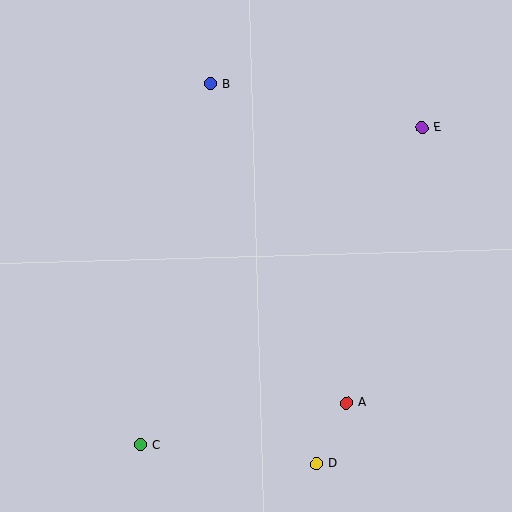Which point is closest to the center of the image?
Point A at (346, 403) is closest to the center.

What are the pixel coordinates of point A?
Point A is at (346, 403).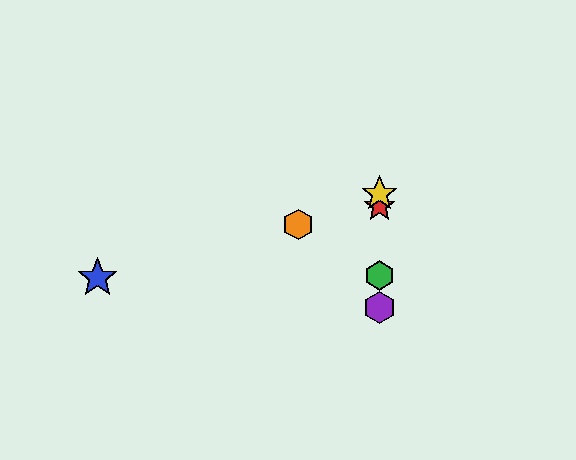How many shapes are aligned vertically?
4 shapes (the red star, the green hexagon, the yellow star, the purple hexagon) are aligned vertically.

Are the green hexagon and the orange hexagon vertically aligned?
No, the green hexagon is at x≈380 and the orange hexagon is at x≈298.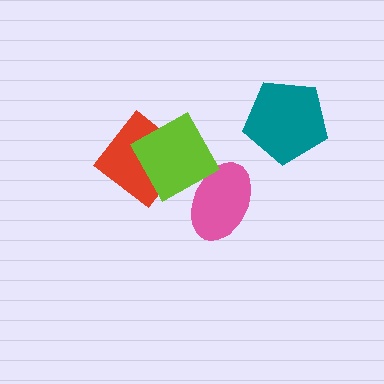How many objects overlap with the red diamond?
1 object overlaps with the red diamond.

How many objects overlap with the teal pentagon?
0 objects overlap with the teal pentagon.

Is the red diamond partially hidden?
Yes, it is partially covered by another shape.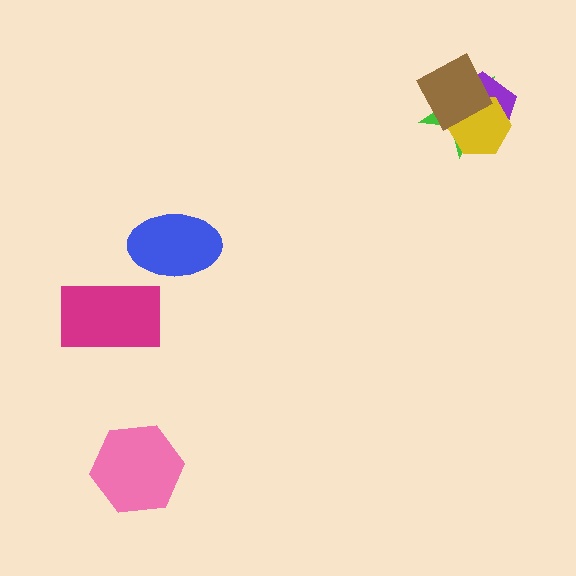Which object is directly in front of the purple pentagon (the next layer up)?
The yellow hexagon is directly in front of the purple pentagon.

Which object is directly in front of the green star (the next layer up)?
The purple pentagon is directly in front of the green star.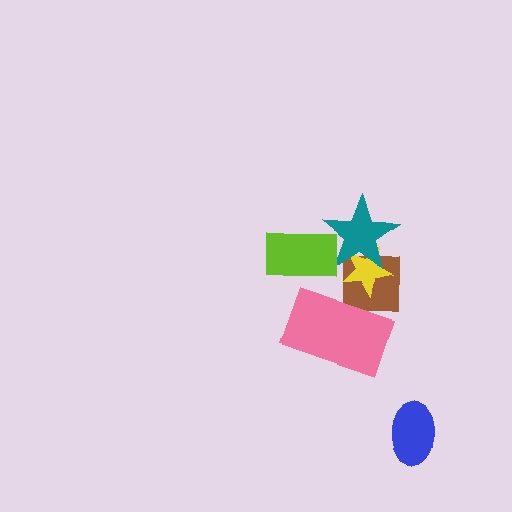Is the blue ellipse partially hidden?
No, no other shape covers it.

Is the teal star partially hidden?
Yes, it is partially covered by another shape.